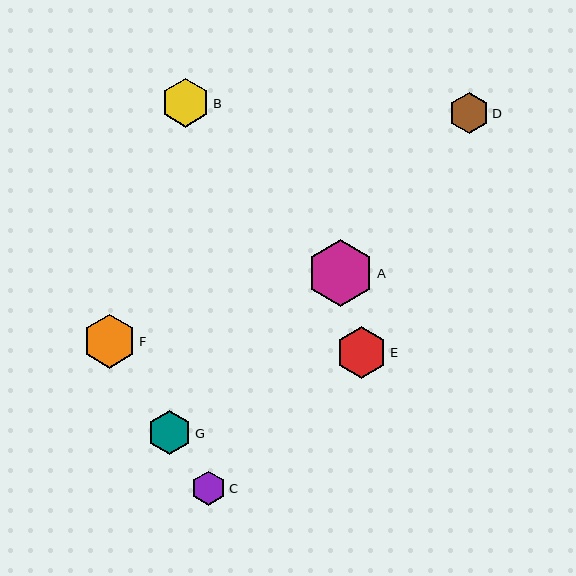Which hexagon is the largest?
Hexagon A is the largest with a size of approximately 67 pixels.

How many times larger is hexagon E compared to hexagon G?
Hexagon E is approximately 1.2 times the size of hexagon G.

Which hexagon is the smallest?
Hexagon C is the smallest with a size of approximately 34 pixels.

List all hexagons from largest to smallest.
From largest to smallest: A, F, E, B, G, D, C.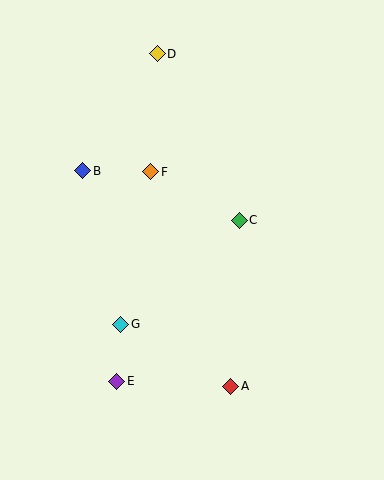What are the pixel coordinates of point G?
Point G is at (121, 324).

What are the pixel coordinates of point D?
Point D is at (157, 54).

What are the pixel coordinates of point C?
Point C is at (239, 220).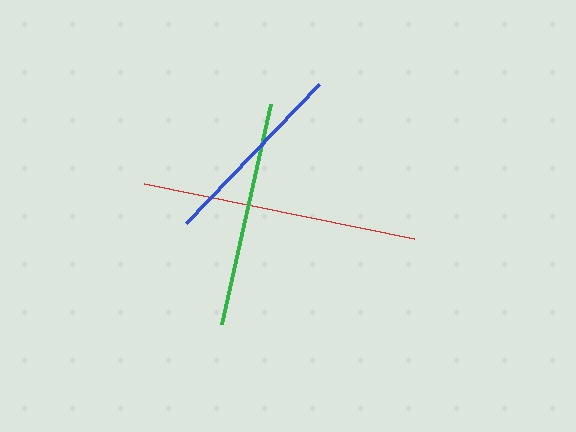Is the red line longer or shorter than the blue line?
The red line is longer than the blue line.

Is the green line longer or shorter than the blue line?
The green line is longer than the blue line.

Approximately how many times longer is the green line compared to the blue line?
The green line is approximately 1.2 times the length of the blue line.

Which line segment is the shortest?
The blue line is the shortest at approximately 192 pixels.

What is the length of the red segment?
The red segment is approximately 276 pixels long.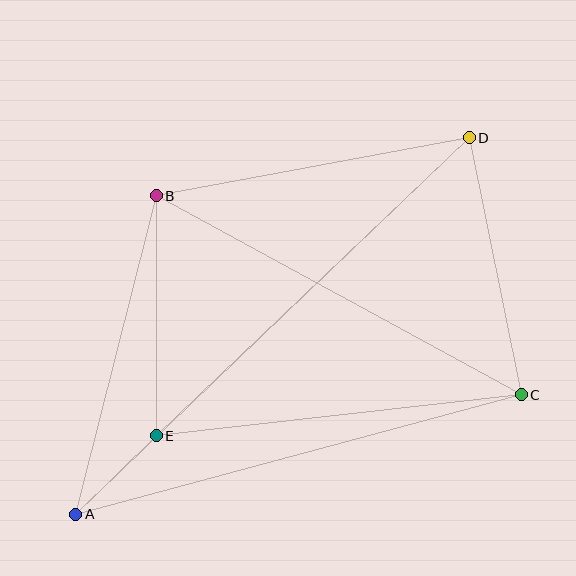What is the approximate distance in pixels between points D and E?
The distance between D and E is approximately 432 pixels.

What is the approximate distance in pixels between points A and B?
The distance between A and B is approximately 328 pixels.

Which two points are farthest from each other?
Points A and D are farthest from each other.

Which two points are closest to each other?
Points A and E are closest to each other.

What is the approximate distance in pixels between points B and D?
The distance between B and D is approximately 319 pixels.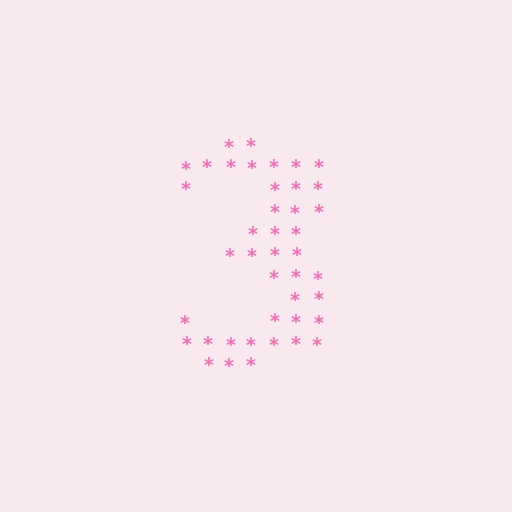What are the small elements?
The small elements are asterisks.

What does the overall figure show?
The overall figure shows the digit 3.